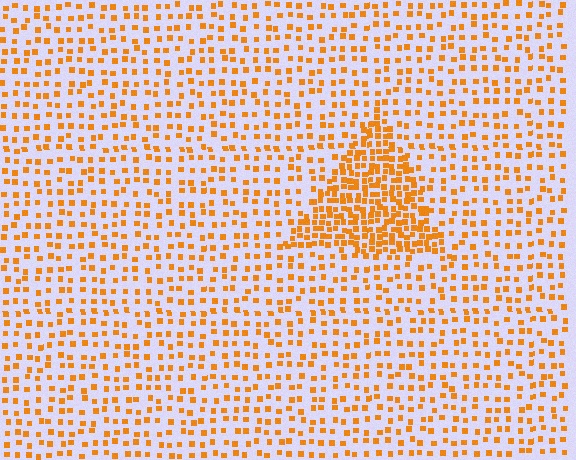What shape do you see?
I see a triangle.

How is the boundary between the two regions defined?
The boundary is defined by a change in element density (approximately 2.4x ratio). All elements are the same color, size, and shape.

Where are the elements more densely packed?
The elements are more densely packed inside the triangle boundary.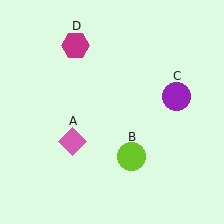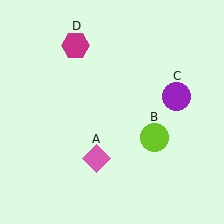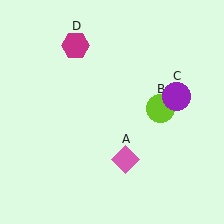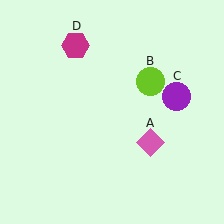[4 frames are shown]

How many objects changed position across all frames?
2 objects changed position: pink diamond (object A), lime circle (object B).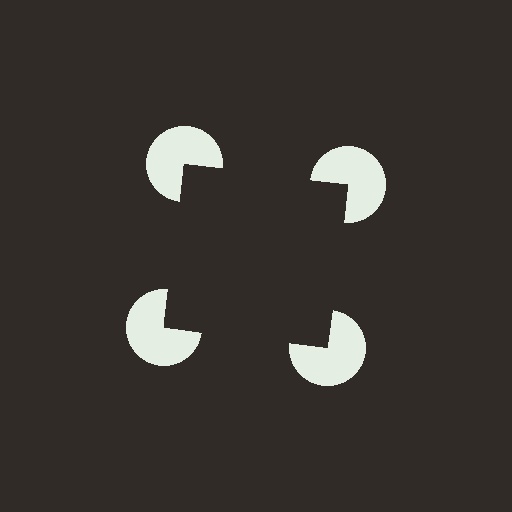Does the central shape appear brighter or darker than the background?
It typically appears slightly darker than the background, even though no actual brightness change is drawn.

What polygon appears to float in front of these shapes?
An illusory square — its edges are inferred from the aligned wedge cuts in the pac-man discs, not physically drawn.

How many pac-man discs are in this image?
There are 4 — one at each vertex of the illusory square.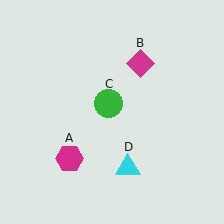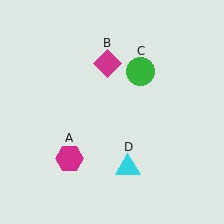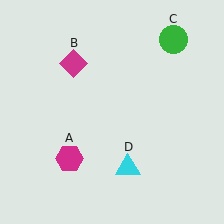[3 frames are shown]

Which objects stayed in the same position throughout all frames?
Magenta hexagon (object A) and cyan triangle (object D) remained stationary.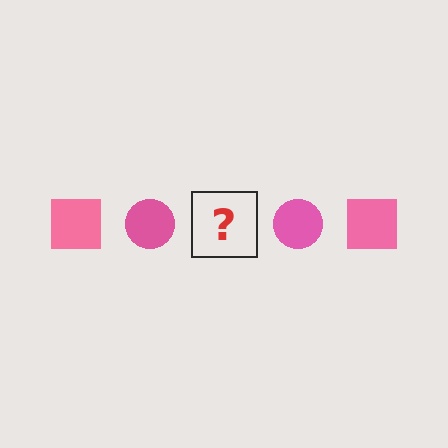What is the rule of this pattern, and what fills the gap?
The rule is that the pattern cycles through square, circle shapes in pink. The gap should be filled with a pink square.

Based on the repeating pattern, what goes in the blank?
The blank should be a pink square.